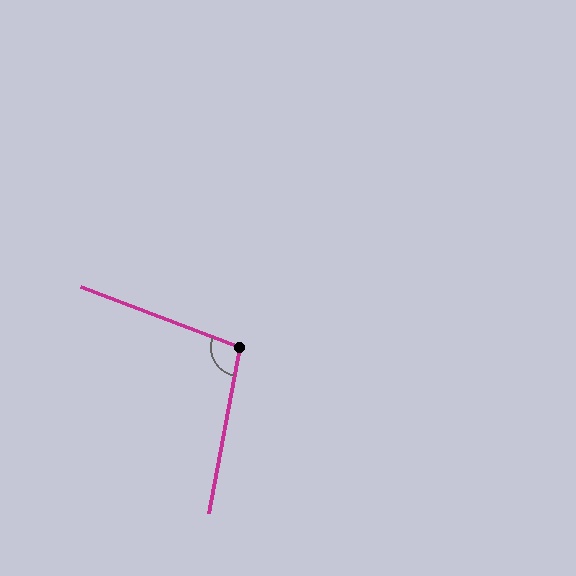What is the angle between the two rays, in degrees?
Approximately 100 degrees.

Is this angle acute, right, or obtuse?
It is obtuse.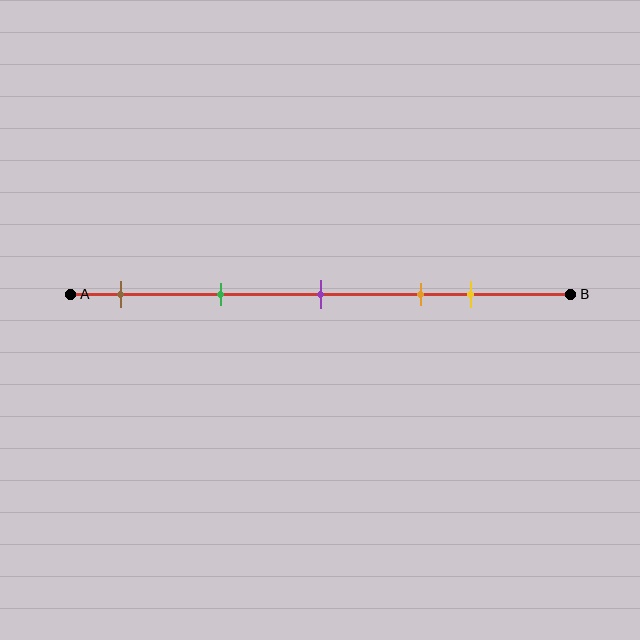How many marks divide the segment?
There are 5 marks dividing the segment.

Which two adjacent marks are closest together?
The orange and yellow marks are the closest adjacent pair.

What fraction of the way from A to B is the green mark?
The green mark is approximately 30% (0.3) of the way from A to B.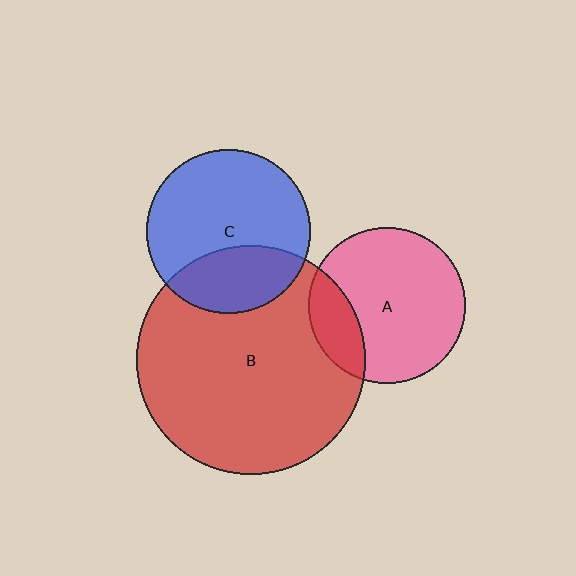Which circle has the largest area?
Circle B (red).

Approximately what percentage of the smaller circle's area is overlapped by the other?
Approximately 20%.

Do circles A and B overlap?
Yes.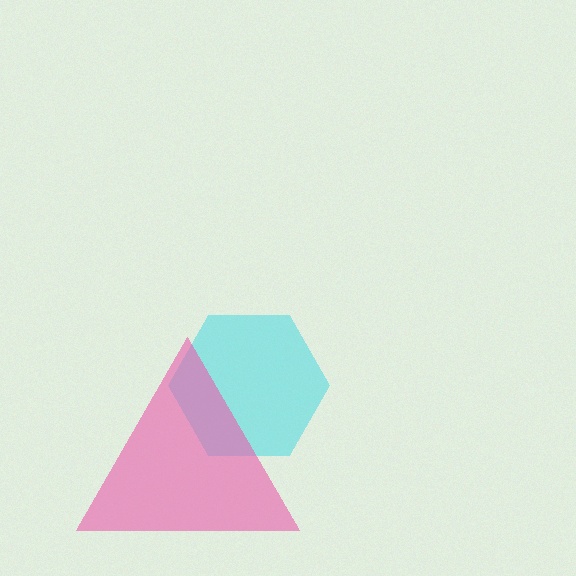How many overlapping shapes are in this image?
There are 2 overlapping shapes in the image.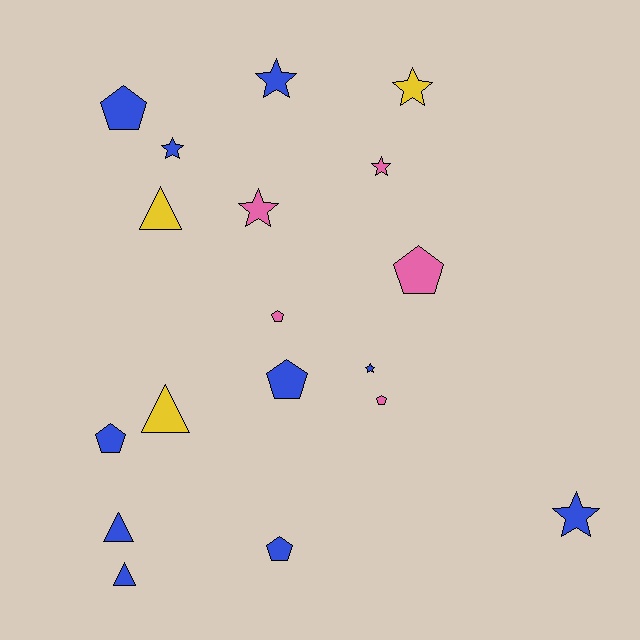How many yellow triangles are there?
There are 2 yellow triangles.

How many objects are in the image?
There are 18 objects.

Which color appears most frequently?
Blue, with 10 objects.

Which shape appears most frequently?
Star, with 7 objects.